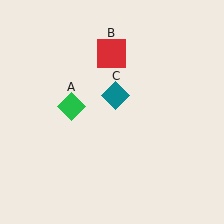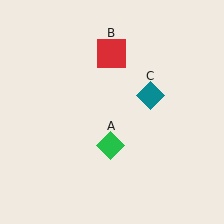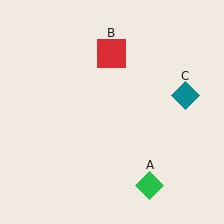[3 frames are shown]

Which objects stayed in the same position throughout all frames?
Red square (object B) remained stationary.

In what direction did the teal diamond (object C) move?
The teal diamond (object C) moved right.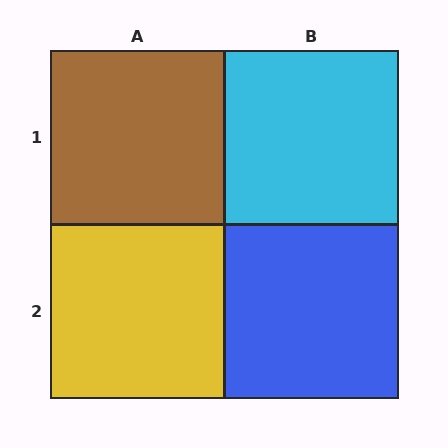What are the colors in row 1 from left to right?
Brown, cyan.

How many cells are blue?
1 cell is blue.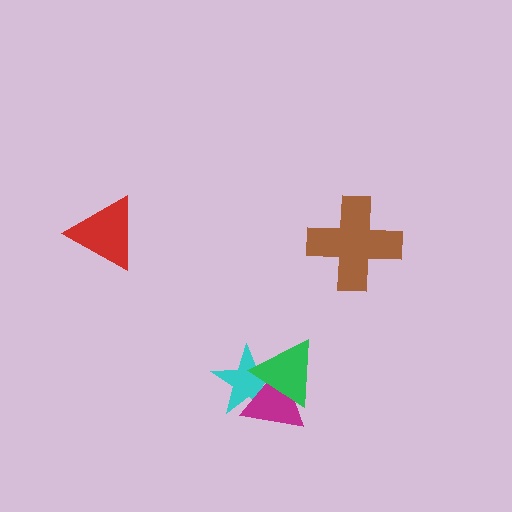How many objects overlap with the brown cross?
0 objects overlap with the brown cross.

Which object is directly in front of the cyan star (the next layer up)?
The magenta triangle is directly in front of the cyan star.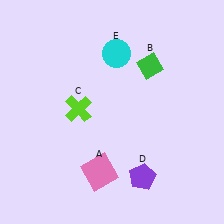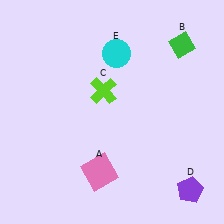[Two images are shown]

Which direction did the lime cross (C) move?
The lime cross (C) moved right.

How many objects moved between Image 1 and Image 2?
3 objects moved between the two images.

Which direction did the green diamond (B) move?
The green diamond (B) moved right.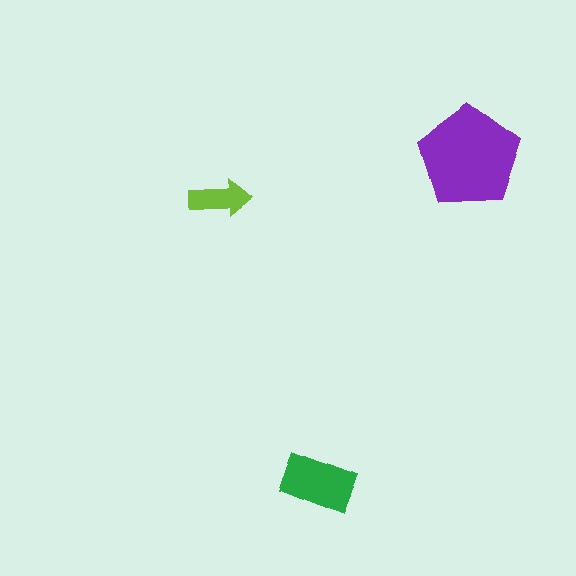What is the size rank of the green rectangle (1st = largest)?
2nd.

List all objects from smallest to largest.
The lime arrow, the green rectangle, the purple pentagon.